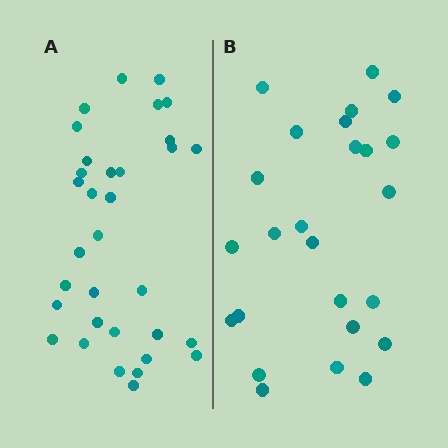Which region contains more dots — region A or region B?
Region A (the left region) has more dots.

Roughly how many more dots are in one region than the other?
Region A has roughly 8 or so more dots than region B.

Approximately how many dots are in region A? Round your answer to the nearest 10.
About 30 dots. (The exact count is 33, which rounds to 30.)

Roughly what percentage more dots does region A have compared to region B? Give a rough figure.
About 30% more.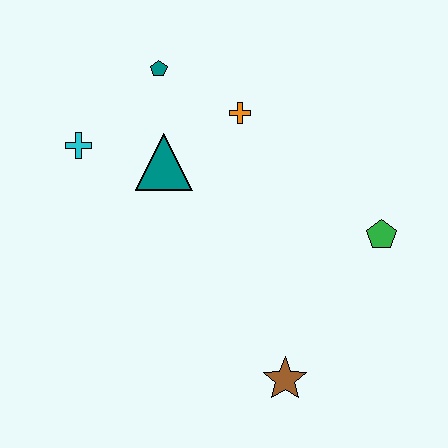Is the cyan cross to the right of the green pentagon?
No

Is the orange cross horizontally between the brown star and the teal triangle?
Yes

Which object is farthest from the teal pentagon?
The brown star is farthest from the teal pentagon.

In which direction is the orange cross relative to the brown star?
The orange cross is above the brown star.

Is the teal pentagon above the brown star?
Yes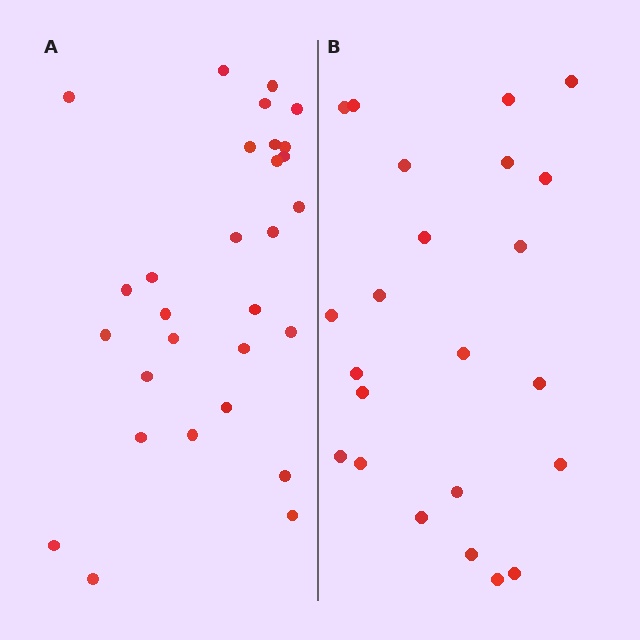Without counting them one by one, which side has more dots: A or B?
Region A (the left region) has more dots.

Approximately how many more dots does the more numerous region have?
Region A has about 6 more dots than region B.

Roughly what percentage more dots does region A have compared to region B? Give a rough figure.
About 25% more.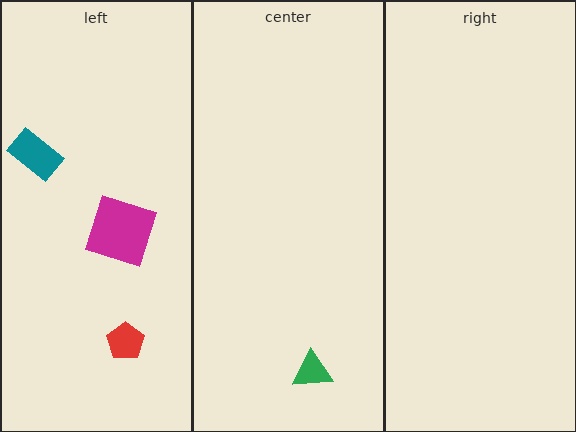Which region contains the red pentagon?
The left region.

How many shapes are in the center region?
1.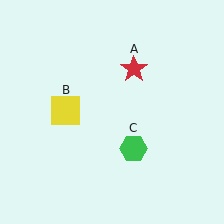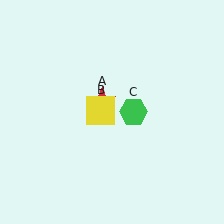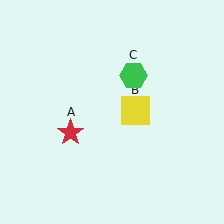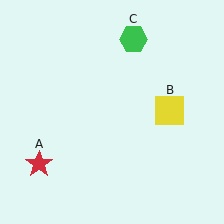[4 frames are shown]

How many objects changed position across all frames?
3 objects changed position: red star (object A), yellow square (object B), green hexagon (object C).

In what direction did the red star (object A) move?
The red star (object A) moved down and to the left.